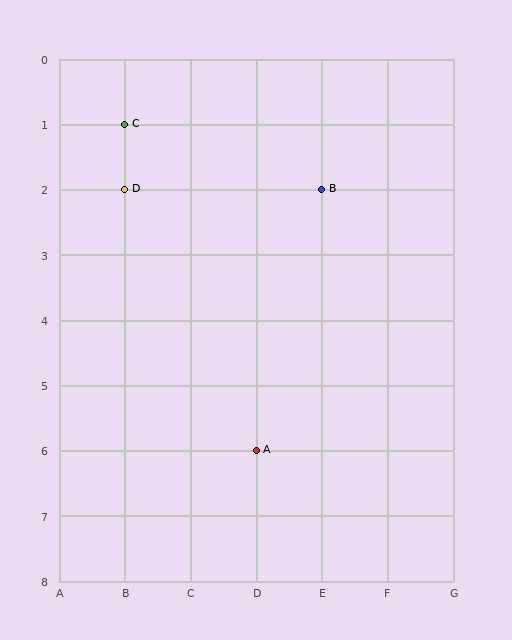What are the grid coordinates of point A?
Point A is at grid coordinates (D, 6).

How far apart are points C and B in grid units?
Points C and B are 3 columns and 1 row apart (about 3.2 grid units diagonally).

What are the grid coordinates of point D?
Point D is at grid coordinates (B, 2).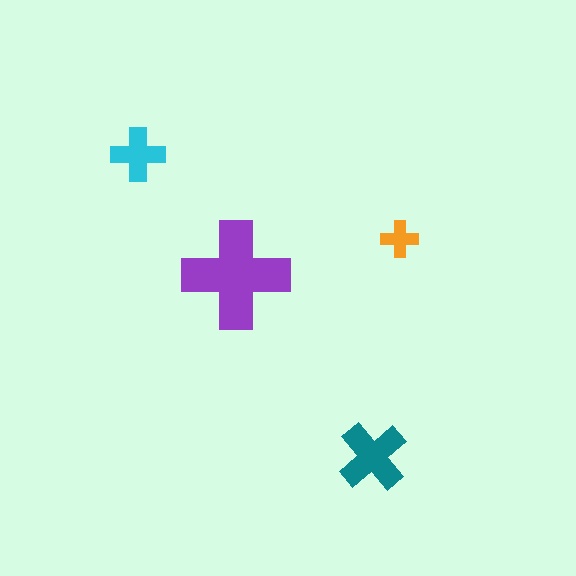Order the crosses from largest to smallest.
the purple one, the teal one, the cyan one, the orange one.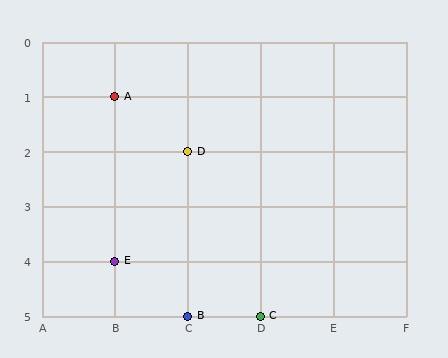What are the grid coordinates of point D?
Point D is at grid coordinates (C, 2).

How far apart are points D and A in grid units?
Points D and A are 1 column and 1 row apart (about 1.4 grid units diagonally).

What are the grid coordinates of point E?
Point E is at grid coordinates (B, 4).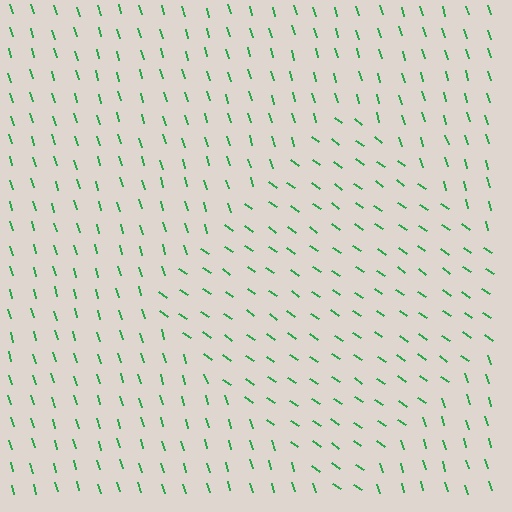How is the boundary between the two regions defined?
The boundary is defined purely by a change in line orientation (approximately 39 degrees difference). All lines are the same color and thickness.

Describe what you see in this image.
The image is filled with small green line segments. A diamond region in the image has lines oriented differently from the surrounding lines, creating a visible texture boundary.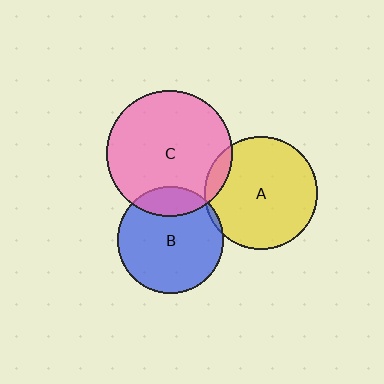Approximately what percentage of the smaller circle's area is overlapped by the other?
Approximately 5%.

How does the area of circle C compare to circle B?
Approximately 1.4 times.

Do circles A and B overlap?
Yes.